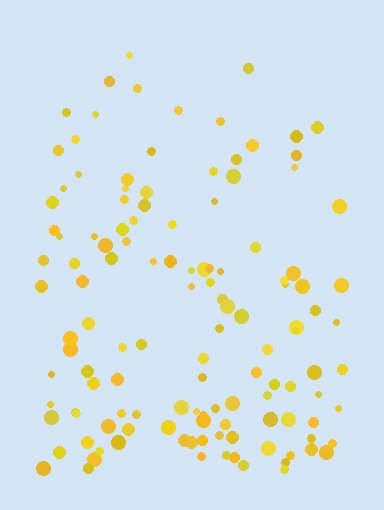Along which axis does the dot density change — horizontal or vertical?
Vertical.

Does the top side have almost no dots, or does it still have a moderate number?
Still a moderate number, just noticeably fewer than the bottom.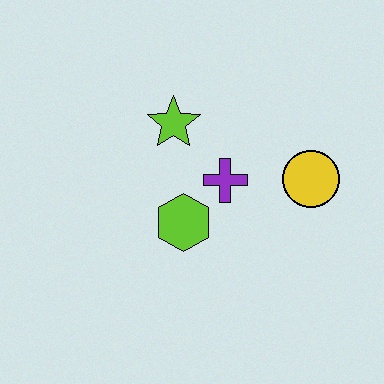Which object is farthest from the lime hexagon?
The yellow circle is farthest from the lime hexagon.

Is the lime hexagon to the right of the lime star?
Yes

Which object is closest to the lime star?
The purple cross is closest to the lime star.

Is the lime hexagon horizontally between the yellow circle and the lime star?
Yes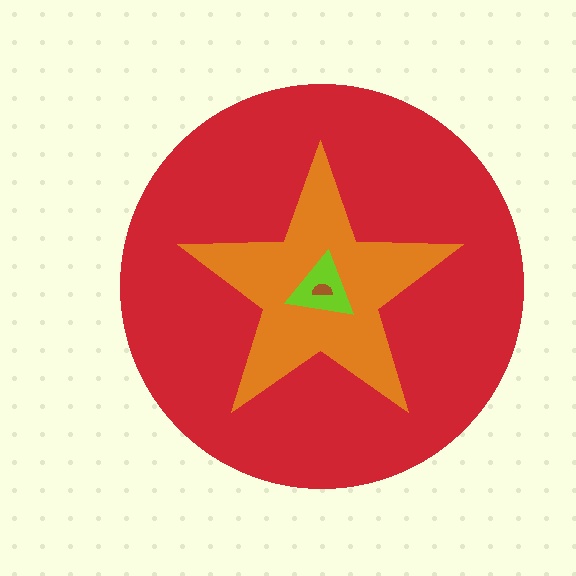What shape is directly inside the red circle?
The orange star.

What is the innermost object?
The brown semicircle.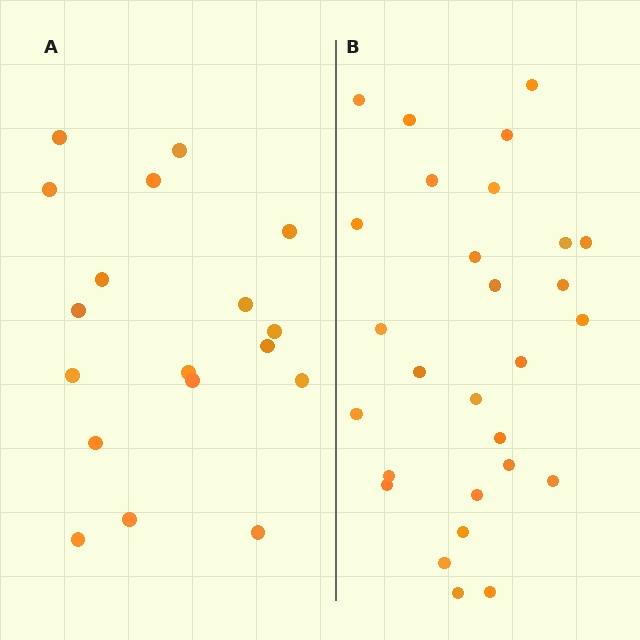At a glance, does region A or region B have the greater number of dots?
Region B (the right region) has more dots.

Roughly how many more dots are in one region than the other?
Region B has roughly 10 or so more dots than region A.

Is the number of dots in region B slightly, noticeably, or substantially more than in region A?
Region B has substantially more. The ratio is roughly 1.6 to 1.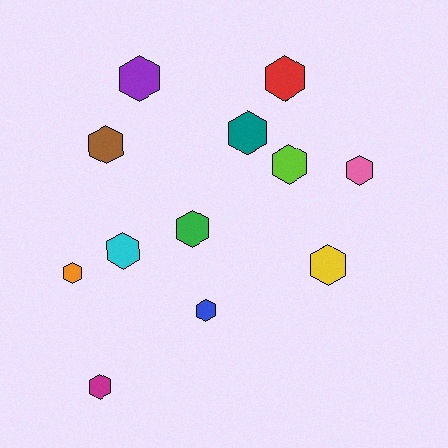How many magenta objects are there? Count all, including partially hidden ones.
There is 1 magenta object.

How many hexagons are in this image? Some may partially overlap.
There are 12 hexagons.